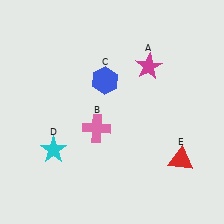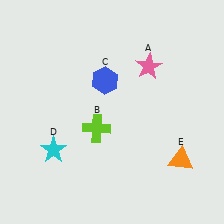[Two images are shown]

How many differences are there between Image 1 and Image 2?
There are 3 differences between the two images.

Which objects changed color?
A changed from magenta to pink. B changed from pink to lime. E changed from red to orange.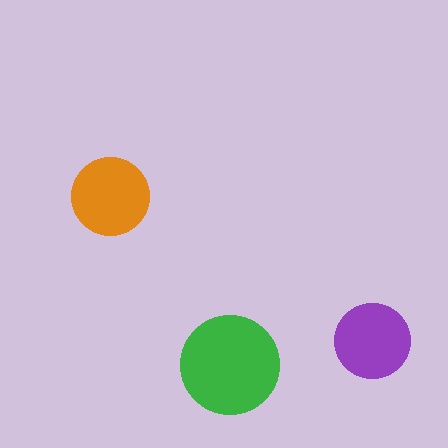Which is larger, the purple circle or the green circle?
The green one.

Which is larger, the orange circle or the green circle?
The green one.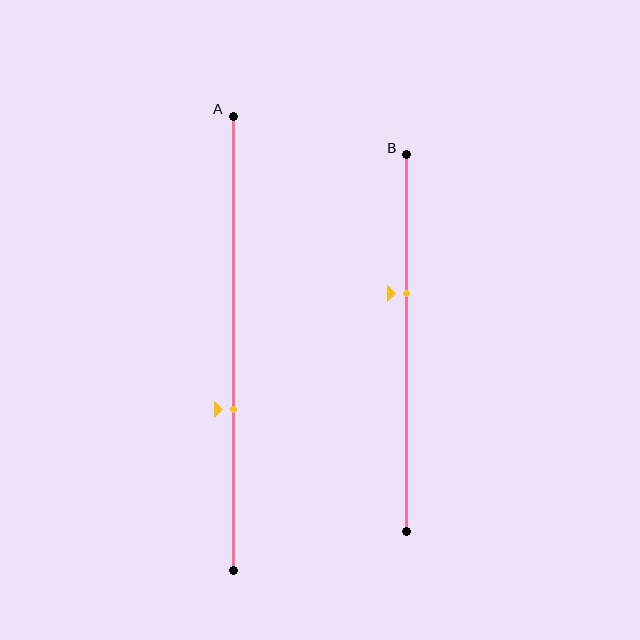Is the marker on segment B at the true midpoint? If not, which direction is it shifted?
No, the marker on segment B is shifted upward by about 13% of the segment length.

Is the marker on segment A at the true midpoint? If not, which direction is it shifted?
No, the marker on segment A is shifted downward by about 15% of the segment length.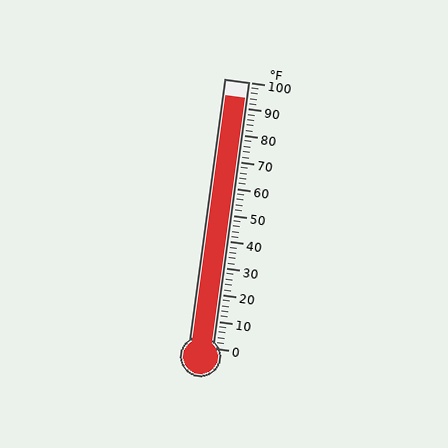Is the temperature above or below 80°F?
The temperature is above 80°F.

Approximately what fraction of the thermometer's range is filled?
The thermometer is filled to approximately 95% of its range.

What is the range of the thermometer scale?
The thermometer scale ranges from 0°F to 100°F.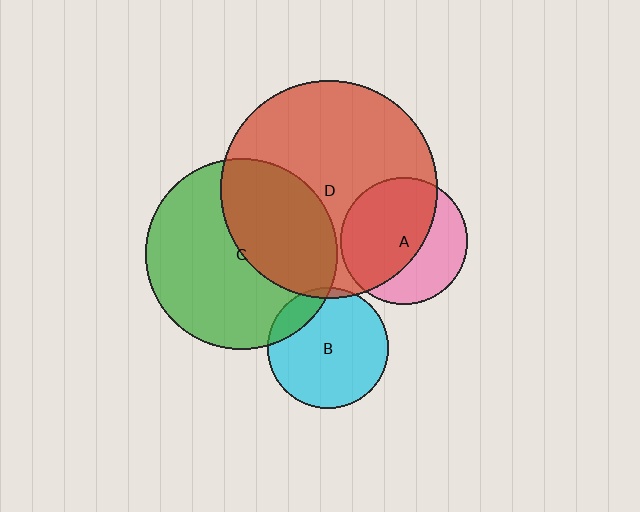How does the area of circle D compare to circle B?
Approximately 3.2 times.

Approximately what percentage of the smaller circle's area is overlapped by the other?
Approximately 40%.